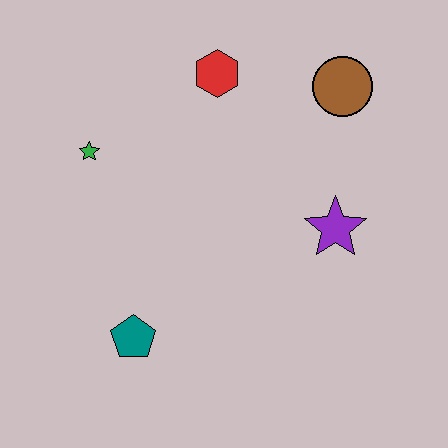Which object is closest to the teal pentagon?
The green star is closest to the teal pentagon.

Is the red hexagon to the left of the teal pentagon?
No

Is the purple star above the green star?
No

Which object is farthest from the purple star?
The green star is farthest from the purple star.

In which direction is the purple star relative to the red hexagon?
The purple star is below the red hexagon.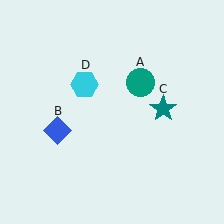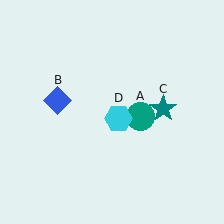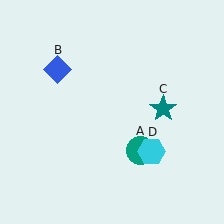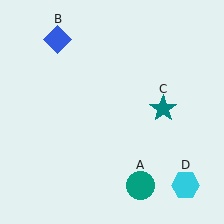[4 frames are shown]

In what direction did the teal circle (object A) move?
The teal circle (object A) moved down.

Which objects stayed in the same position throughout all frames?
Teal star (object C) remained stationary.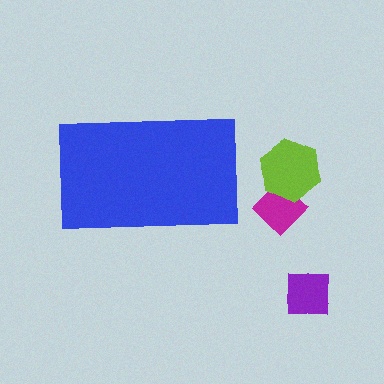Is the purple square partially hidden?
No, the purple square is fully visible.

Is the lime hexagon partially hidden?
No, the lime hexagon is fully visible.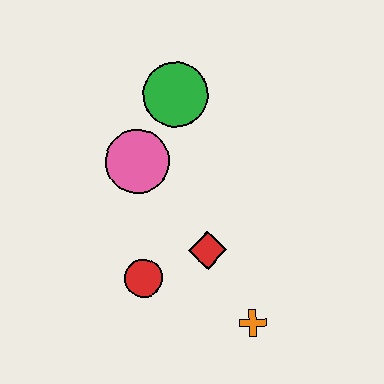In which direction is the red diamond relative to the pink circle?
The red diamond is below the pink circle.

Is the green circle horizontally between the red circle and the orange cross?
Yes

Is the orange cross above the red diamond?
No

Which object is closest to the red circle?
The red diamond is closest to the red circle.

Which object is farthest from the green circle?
The orange cross is farthest from the green circle.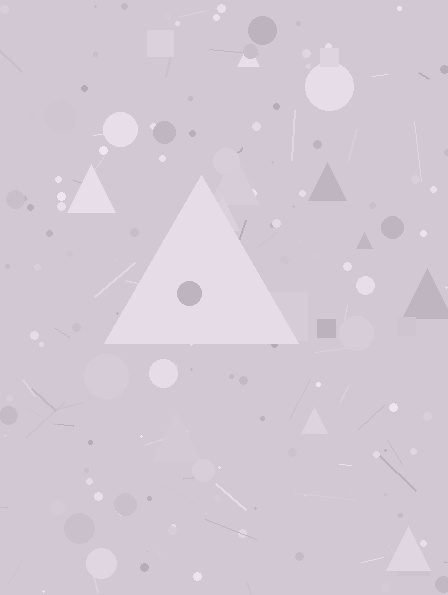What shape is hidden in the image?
A triangle is hidden in the image.